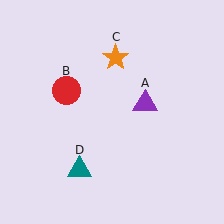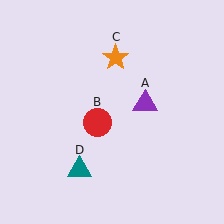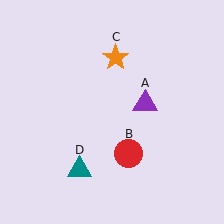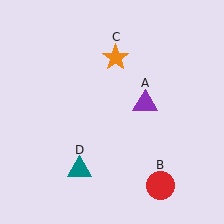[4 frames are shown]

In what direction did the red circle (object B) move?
The red circle (object B) moved down and to the right.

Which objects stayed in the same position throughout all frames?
Purple triangle (object A) and orange star (object C) and teal triangle (object D) remained stationary.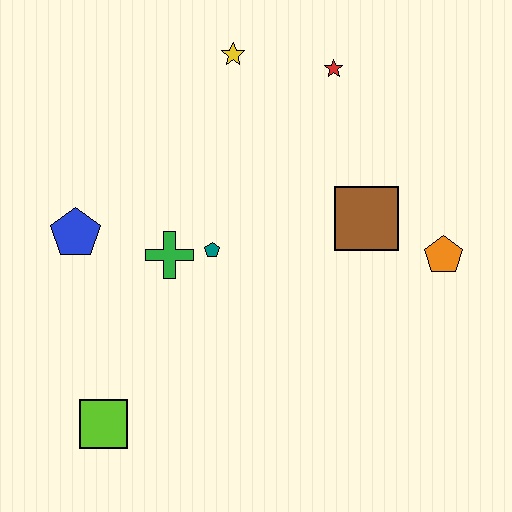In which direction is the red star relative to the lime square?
The red star is above the lime square.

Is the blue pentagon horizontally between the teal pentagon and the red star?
No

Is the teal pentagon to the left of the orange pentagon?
Yes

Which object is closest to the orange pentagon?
The brown square is closest to the orange pentagon.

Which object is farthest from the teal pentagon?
The orange pentagon is farthest from the teal pentagon.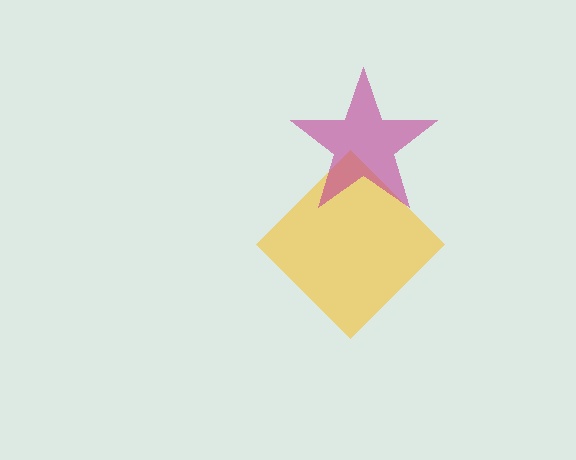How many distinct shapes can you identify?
There are 2 distinct shapes: a yellow diamond, a magenta star.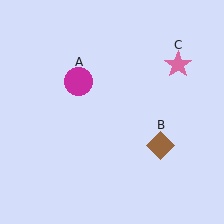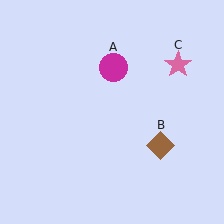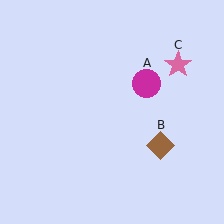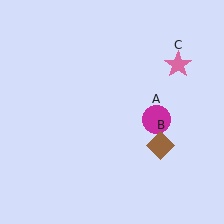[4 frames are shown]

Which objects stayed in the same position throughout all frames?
Brown diamond (object B) and pink star (object C) remained stationary.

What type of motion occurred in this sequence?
The magenta circle (object A) rotated clockwise around the center of the scene.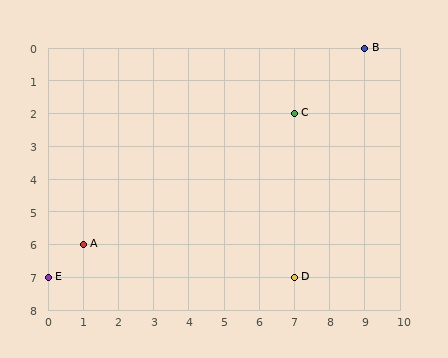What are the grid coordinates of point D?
Point D is at grid coordinates (7, 7).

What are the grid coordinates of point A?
Point A is at grid coordinates (1, 6).